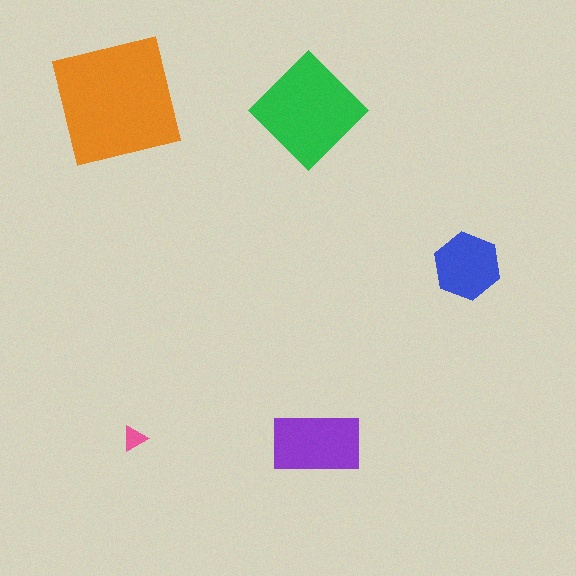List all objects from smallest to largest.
The pink triangle, the blue hexagon, the purple rectangle, the green diamond, the orange square.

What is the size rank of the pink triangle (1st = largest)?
5th.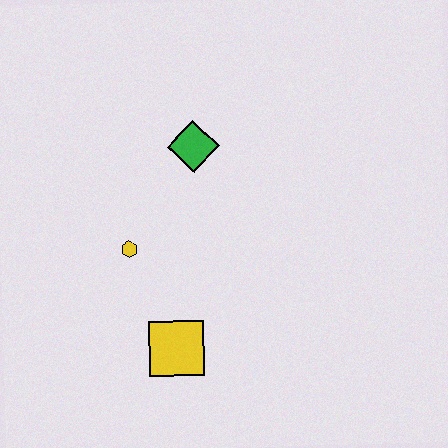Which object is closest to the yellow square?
The yellow hexagon is closest to the yellow square.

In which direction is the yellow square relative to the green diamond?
The yellow square is below the green diamond.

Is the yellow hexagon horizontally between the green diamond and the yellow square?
No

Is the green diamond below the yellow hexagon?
No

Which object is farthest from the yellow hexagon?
The green diamond is farthest from the yellow hexagon.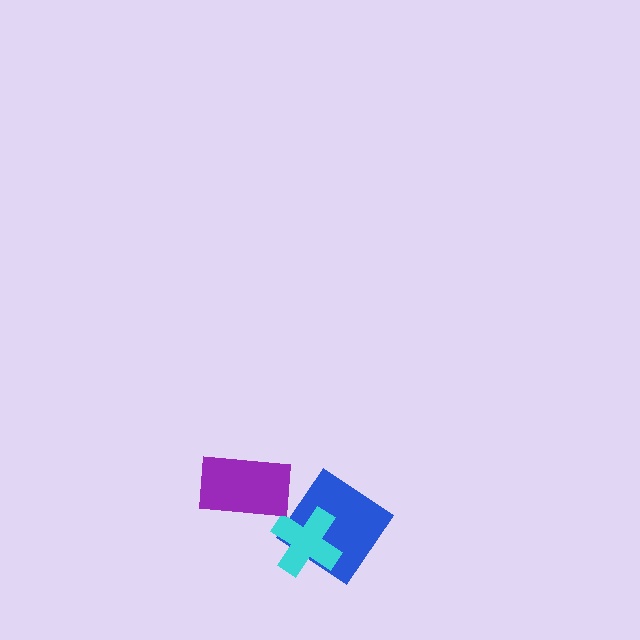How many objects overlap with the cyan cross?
1 object overlaps with the cyan cross.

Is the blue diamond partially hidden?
Yes, it is partially covered by another shape.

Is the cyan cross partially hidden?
No, no other shape covers it.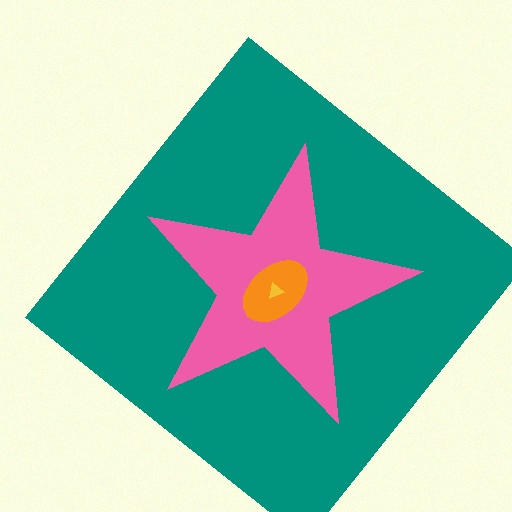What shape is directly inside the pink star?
The orange ellipse.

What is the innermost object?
The yellow triangle.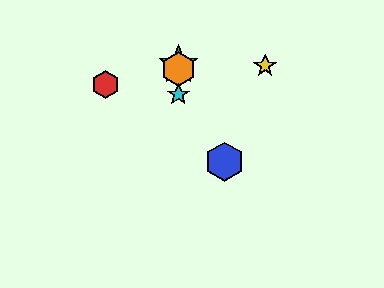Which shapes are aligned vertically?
The green star, the purple star, the orange hexagon, the cyan star are aligned vertically.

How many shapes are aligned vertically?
4 shapes (the green star, the purple star, the orange hexagon, the cyan star) are aligned vertically.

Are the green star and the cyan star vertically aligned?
Yes, both are at x≈178.